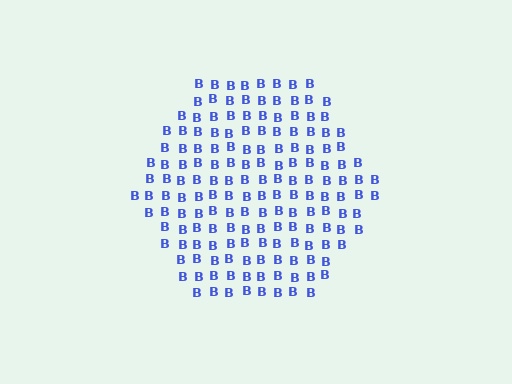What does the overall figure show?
The overall figure shows a hexagon.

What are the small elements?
The small elements are letter B's.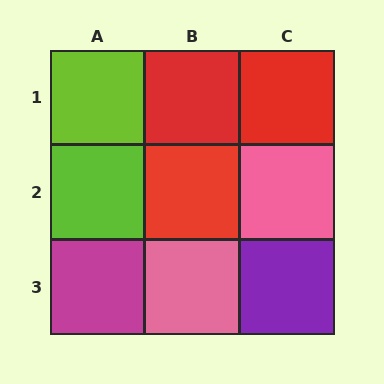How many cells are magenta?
1 cell is magenta.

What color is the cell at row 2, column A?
Lime.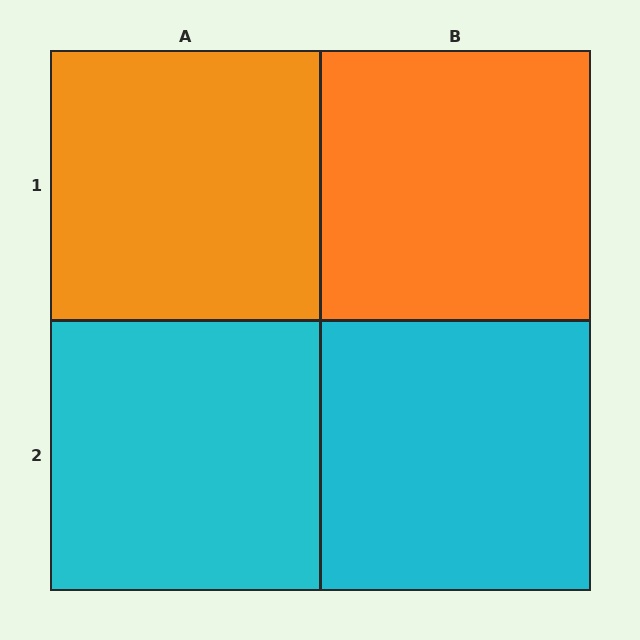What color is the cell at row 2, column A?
Cyan.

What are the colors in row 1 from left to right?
Orange, orange.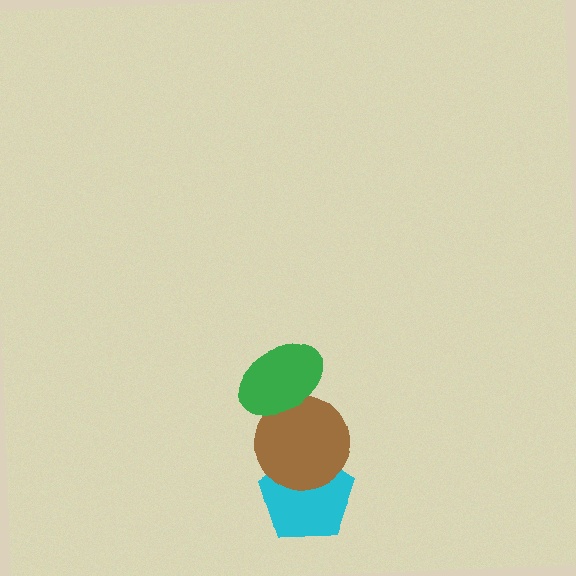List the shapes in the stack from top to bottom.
From top to bottom: the green ellipse, the brown circle, the cyan pentagon.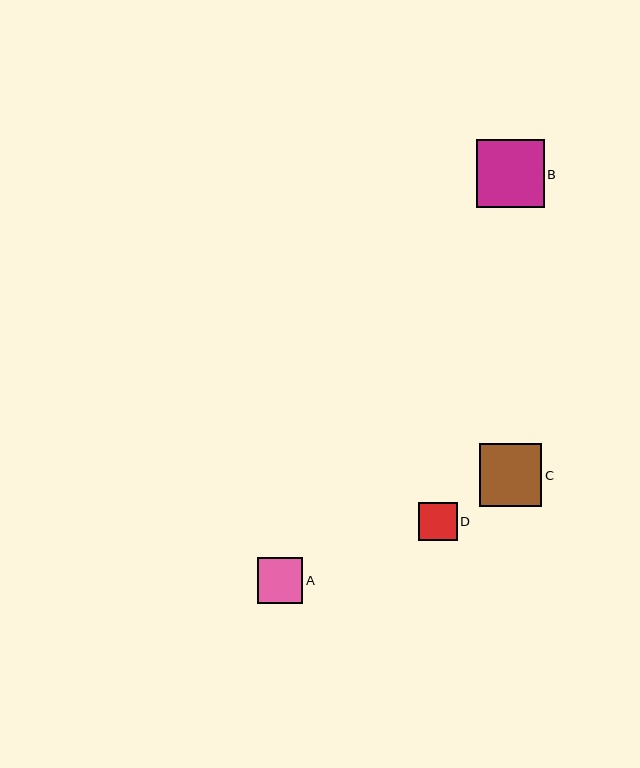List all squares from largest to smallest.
From largest to smallest: B, C, A, D.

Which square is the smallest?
Square D is the smallest with a size of approximately 38 pixels.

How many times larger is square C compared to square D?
Square C is approximately 1.6 times the size of square D.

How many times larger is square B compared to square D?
Square B is approximately 1.8 times the size of square D.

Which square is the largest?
Square B is the largest with a size of approximately 68 pixels.